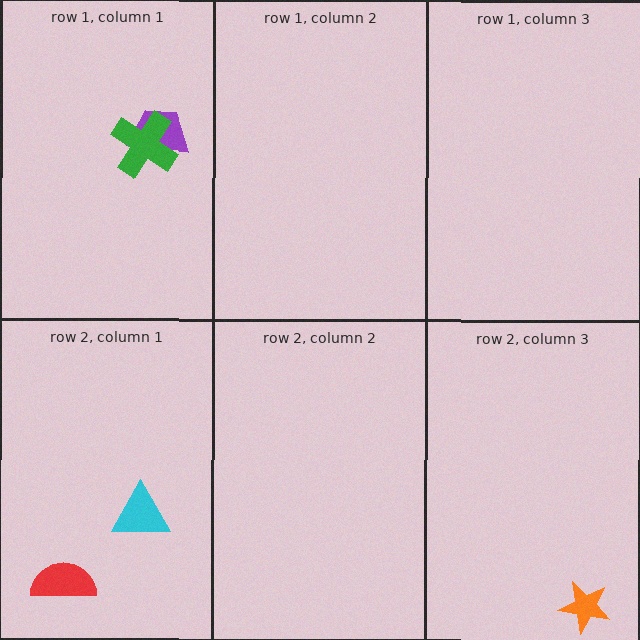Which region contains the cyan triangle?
The row 2, column 1 region.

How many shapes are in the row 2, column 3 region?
1.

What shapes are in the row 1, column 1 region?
The purple trapezoid, the green cross.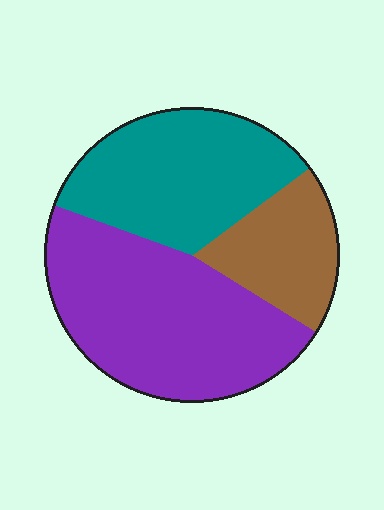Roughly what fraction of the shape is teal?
Teal covers around 35% of the shape.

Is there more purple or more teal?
Purple.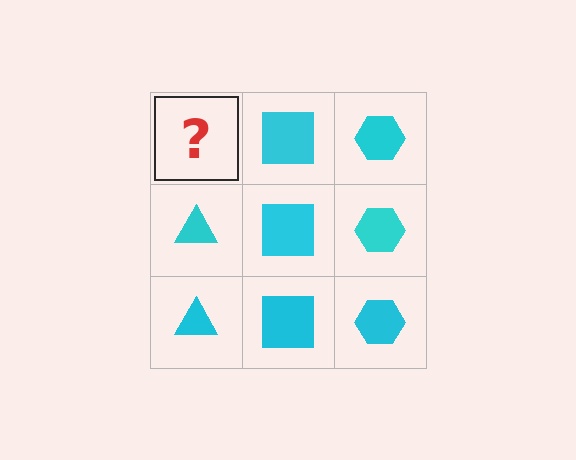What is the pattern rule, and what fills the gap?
The rule is that each column has a consistent shape. The gap should be filled with a cyan triangle.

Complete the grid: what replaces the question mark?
The question mark should be replaced with a cyan triangle.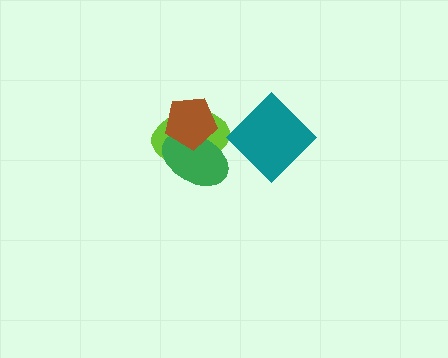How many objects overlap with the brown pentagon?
2 objects overlap with the brown pentagon.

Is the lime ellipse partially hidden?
Yes, it is partially covered by another shape.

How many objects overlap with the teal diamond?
0 objects overlap with the teal diamond.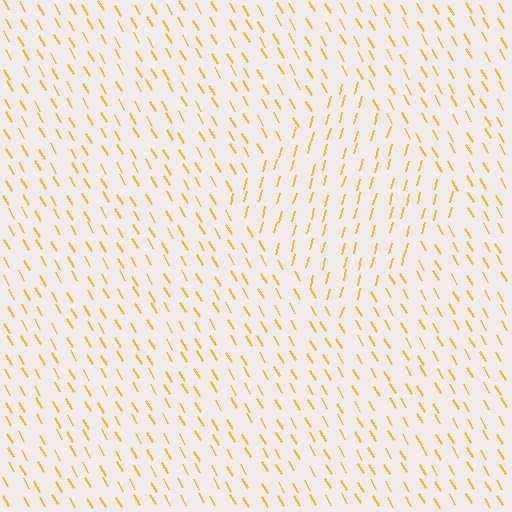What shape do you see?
I see a diamond.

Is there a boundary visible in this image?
Yes, there is a texture boundary formed by a change in line orientation.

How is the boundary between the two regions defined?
The boundary is defined purely by a change in line orientation (approximately 45 degrees difference). All lines are the same color and thickness.